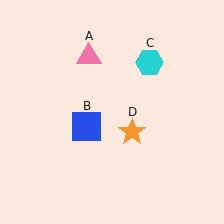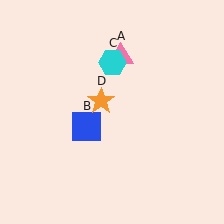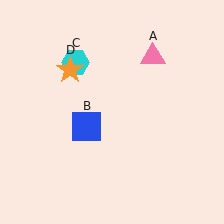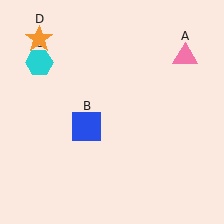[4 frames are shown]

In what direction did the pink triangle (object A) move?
The pink triangle (object A) moved right.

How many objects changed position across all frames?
3 objects changed position: pink triangle (object A), cyan hexagon (object C), orange star (object D).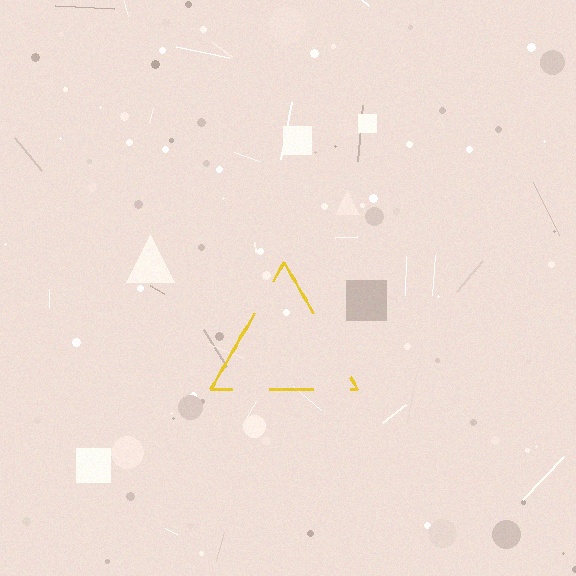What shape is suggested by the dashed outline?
The dashed outline suggests a triangle.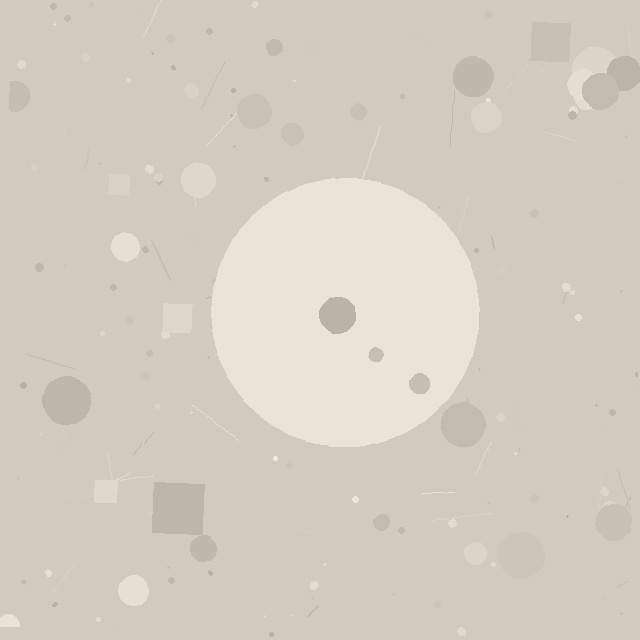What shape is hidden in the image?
A circle is hidden in the image.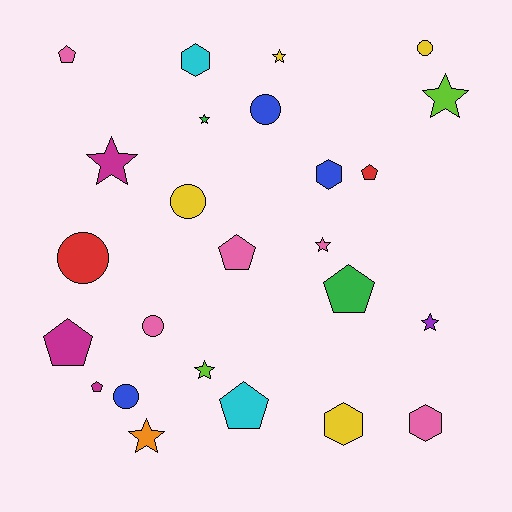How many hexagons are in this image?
There are 4 hexagons.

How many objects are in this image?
There are 25 objects.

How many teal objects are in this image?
There are no teal objects.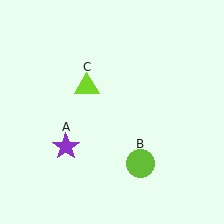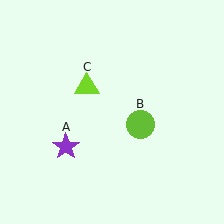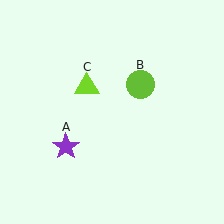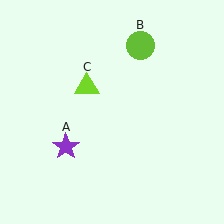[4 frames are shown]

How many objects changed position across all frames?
1 object changed position: lime circle (object B).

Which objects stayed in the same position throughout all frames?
Purple star (object A) and lime triangle (object C) remained stationary.